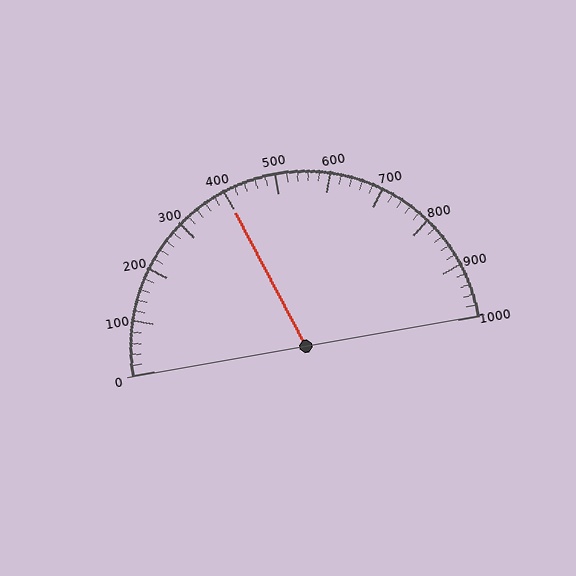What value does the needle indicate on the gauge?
The needle indicates approximately 400.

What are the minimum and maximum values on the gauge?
The gauge ranges from 0 to 1000.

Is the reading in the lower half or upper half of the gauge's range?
The reading is in the lower half of the range (0 to 1000).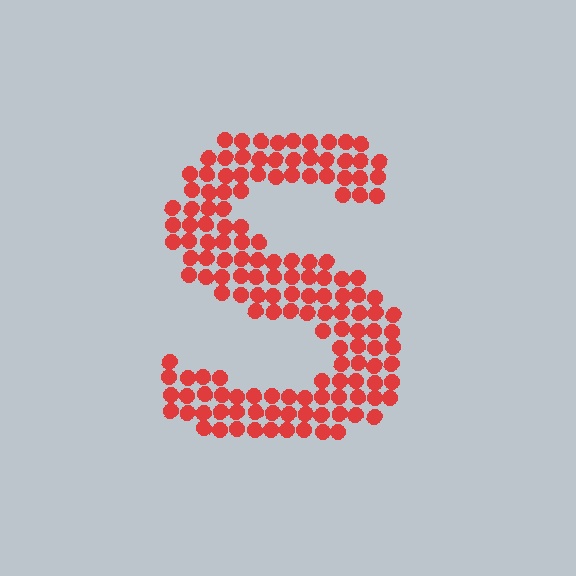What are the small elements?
The small elements are circles.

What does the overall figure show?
The overall figure shows the letter S.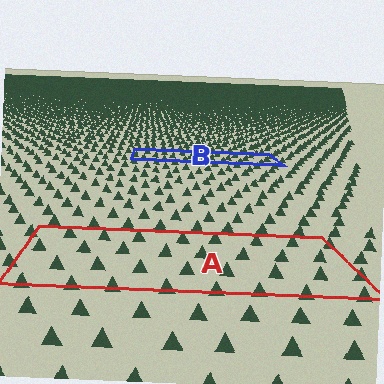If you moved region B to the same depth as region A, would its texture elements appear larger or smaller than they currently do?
They would appear larger. At a closer depth, the same texture elements are projected at a bigger on-screen size.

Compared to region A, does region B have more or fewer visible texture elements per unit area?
Region B has more texture elements per unit area — they are packed more densely because it is farther away.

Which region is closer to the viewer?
Region A is closer. The texture elements there are larger and more spread out.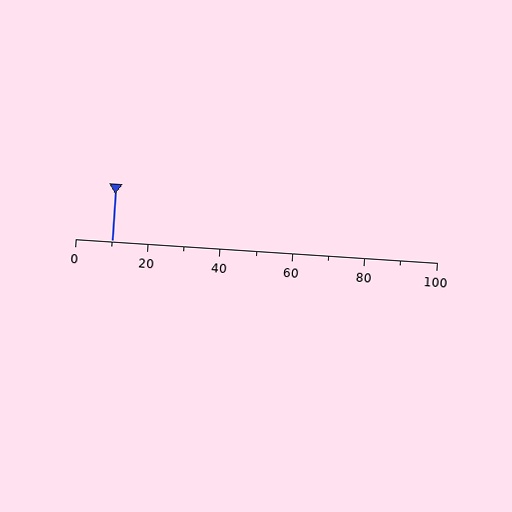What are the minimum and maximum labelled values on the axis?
The axis runs from 0 to 100.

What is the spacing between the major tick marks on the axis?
The major ticks are spaced 20 apart.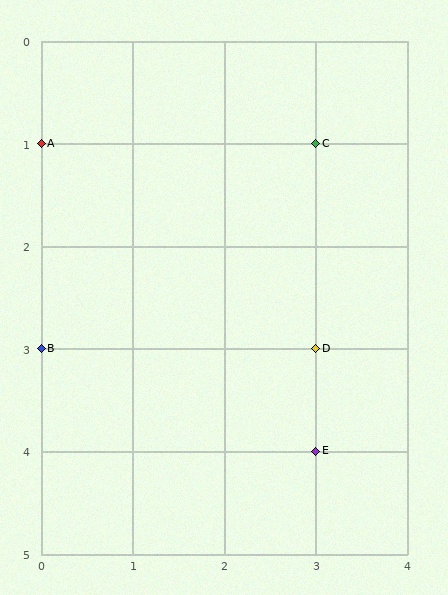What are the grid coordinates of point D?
Point D is at grid coordinates (3, 3).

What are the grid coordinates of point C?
Point C is at grid coordinates (3, 1).